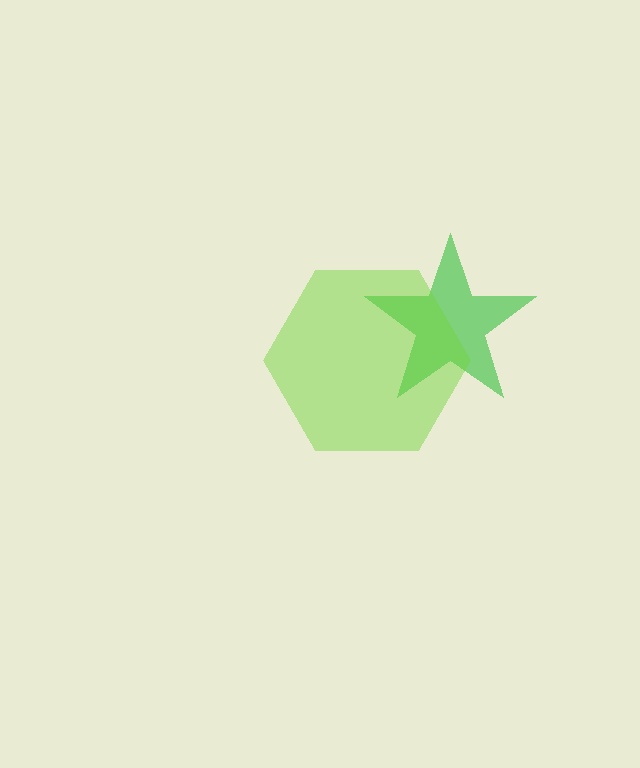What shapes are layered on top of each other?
The layered shapes are: a green star, a lime hexagon.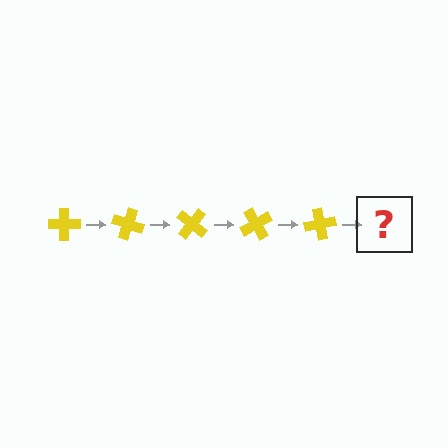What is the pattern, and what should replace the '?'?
The pattern is that the cross rotates 20 degrees each step. The '?' should be a yellow cross rotated 100 degrees.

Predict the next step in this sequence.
The next step is a yellow cross rotated 100 degrees.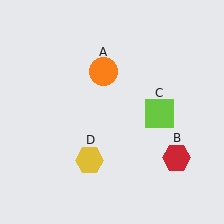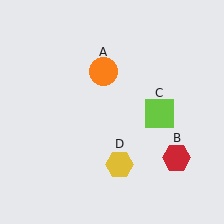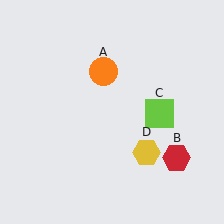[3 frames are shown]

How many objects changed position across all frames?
1 object changed position: yellow hexagon (object D).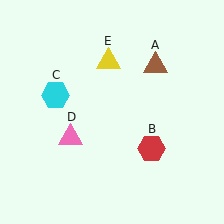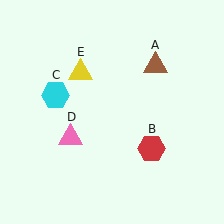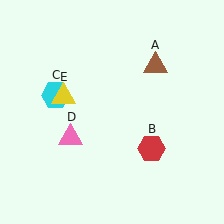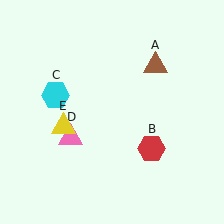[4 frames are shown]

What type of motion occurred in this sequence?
The yellow triangle (object E) rotated counterclockwise around the center of the scene.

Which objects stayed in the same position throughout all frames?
Brown triangle (object A) and red hexagon (object B) and cyan hexagon (object C) and pink triangle (object D) remained stationary.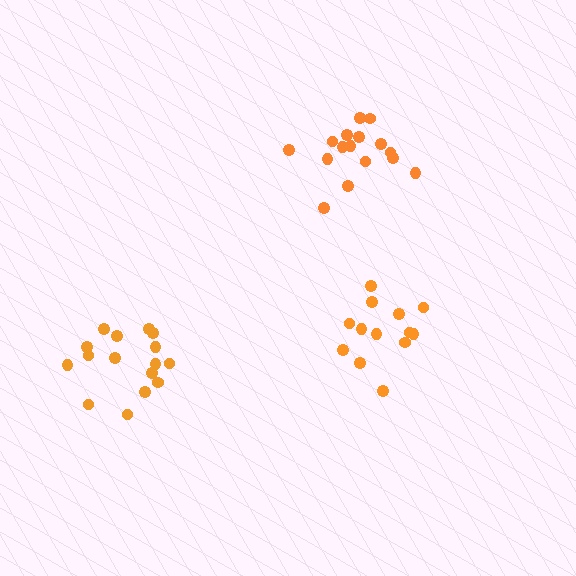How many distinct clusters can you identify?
There are 3 distinct clusters.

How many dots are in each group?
Group 1: 13 dots, Group 2: 16 dots, Group 3: 16 dots (45 total).